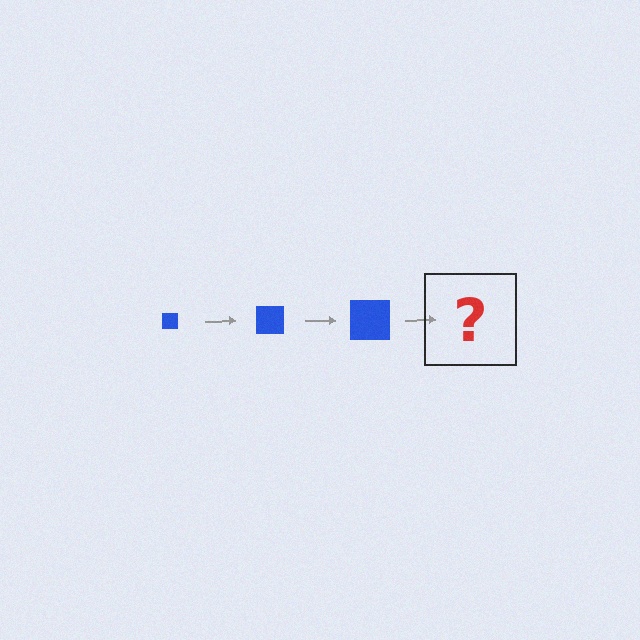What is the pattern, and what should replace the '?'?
The pattern is that the square gets progressively larger each step. The '?' should be a blue square, larger than the previous one.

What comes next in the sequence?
The next element should be a blue square, larger than the previous one.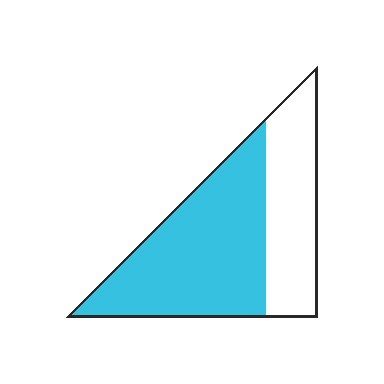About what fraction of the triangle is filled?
About five eighths (5/8).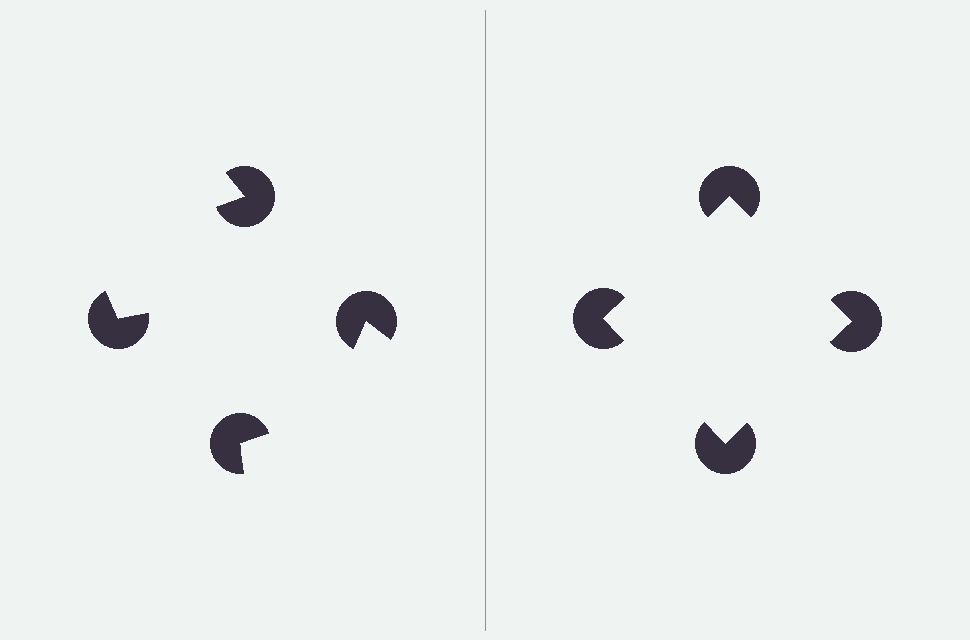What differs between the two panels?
The pac-man discs are positioned identically on both sides; only the wedge orientations differ. On the right they align to a square; on the left they are misaligned.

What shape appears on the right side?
An illusory square.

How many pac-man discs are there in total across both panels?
8 — 4 on each side.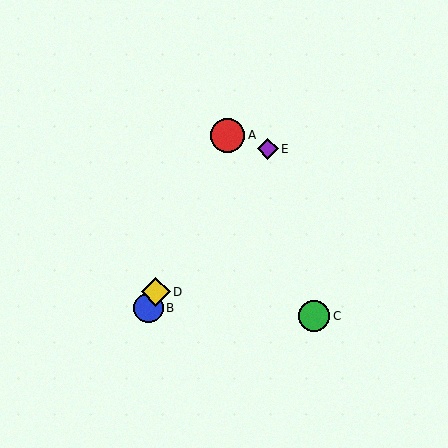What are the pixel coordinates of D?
Object D is at (156, 292).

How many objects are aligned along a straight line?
3 objects (A, B, D) are aligned along a straight line.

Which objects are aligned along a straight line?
Objects A, B, D are aligned along a straight line.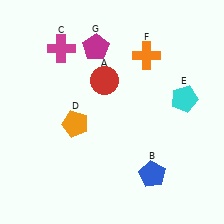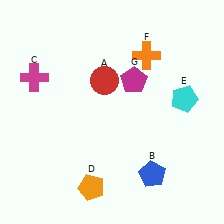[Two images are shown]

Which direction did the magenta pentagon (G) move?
The magenta pentagon (G) moved right.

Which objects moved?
The objects that moved are: the magenta cross (C), the orange pentagon (D), the magenta pentagon (G).